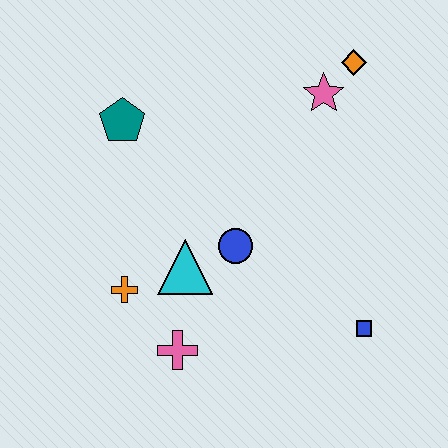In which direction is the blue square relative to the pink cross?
The blue square is to the right of the pink cross.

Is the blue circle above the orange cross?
Yes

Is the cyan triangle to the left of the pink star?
Yes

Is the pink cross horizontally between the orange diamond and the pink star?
No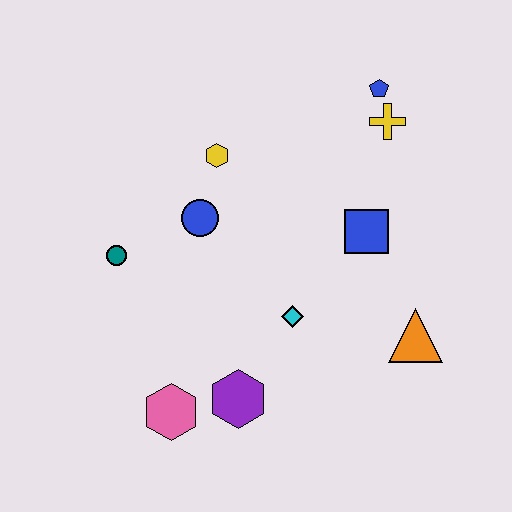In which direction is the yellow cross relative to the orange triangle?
The yellow cross is above the orange triangle.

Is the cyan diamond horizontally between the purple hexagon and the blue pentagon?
Yes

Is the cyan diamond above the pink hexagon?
Yes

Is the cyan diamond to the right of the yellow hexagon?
Yes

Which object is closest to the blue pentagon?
The yellow cross is closest to the blue pentagon.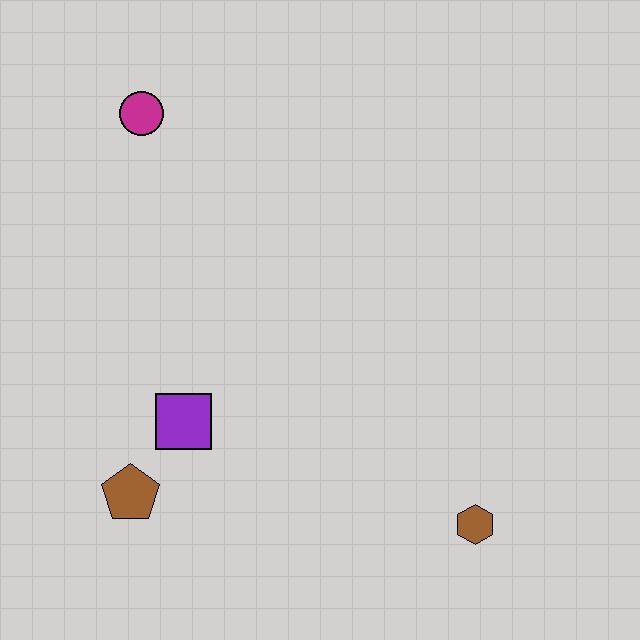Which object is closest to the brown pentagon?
The purple square is closest to the brown pentagon.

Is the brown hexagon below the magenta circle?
Yes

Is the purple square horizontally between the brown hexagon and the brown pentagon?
Yes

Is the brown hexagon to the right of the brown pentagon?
Yes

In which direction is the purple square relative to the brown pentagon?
The purple square is above the brown pentagon.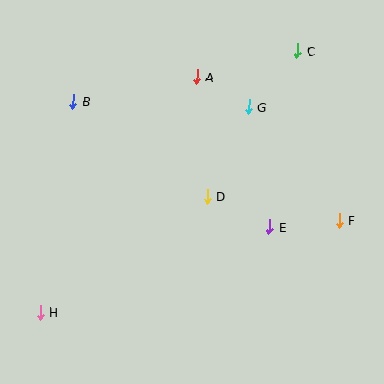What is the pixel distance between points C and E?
The distance between C and E is 178 pixels.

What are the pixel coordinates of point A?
Point A is at (197, 77).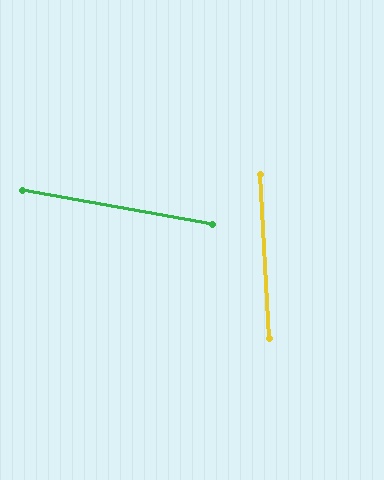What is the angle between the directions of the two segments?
Approximately 76 degrees.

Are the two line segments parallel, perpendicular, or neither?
Neither parallel nor perpendicular — they differ by about 76°.